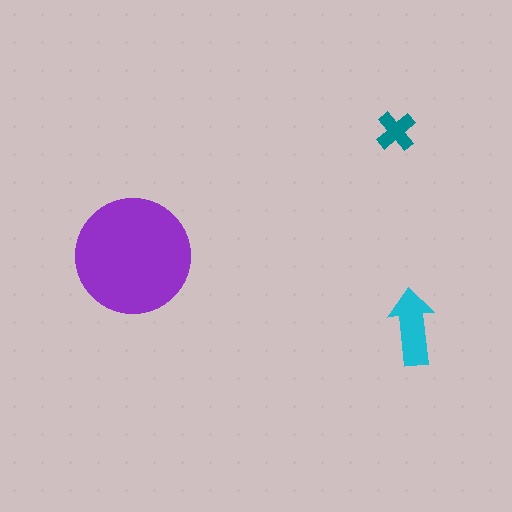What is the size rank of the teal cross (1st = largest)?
3rd.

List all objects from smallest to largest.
The teal cross, the cyan arrow, the purple circle.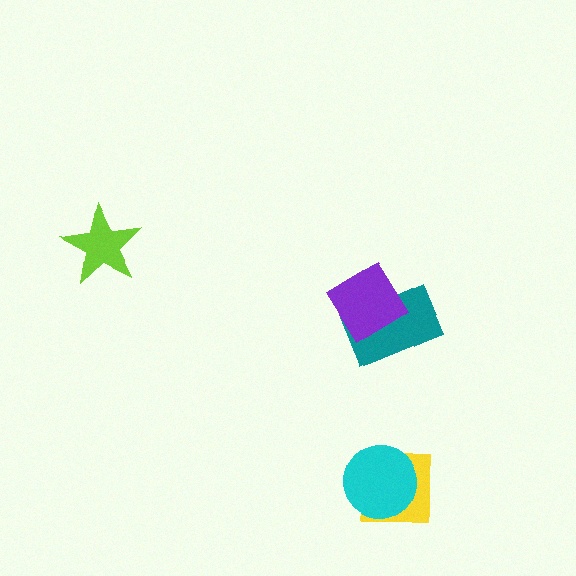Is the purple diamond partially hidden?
No, no other shape covers it.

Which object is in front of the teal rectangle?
The purple diamond is in front of the teal rectangle.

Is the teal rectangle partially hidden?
Yes, it is partially covered by another shape.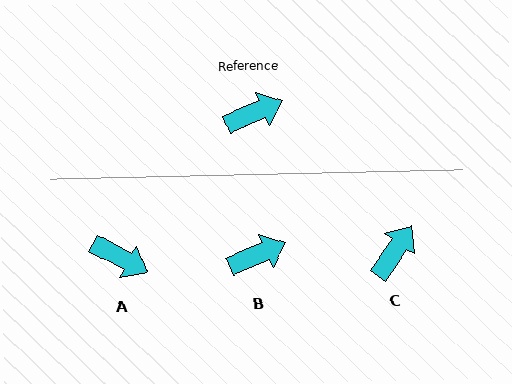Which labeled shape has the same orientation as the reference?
B.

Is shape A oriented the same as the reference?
No, it is off by about 51 degrees.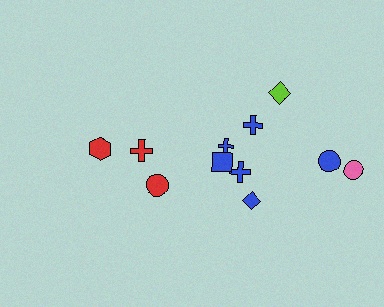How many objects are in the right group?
There are 8 objects.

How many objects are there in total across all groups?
There are 11 objects.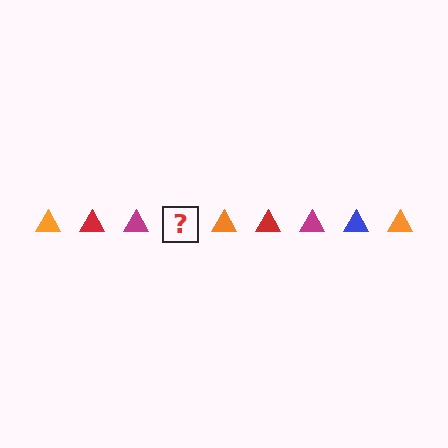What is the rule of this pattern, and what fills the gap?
The rule is that the pattern cycles through orange, red, magenta, blue triangles. The gap should be filled with a blue triangle.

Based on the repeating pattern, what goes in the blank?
The blank should be a blue triangle.